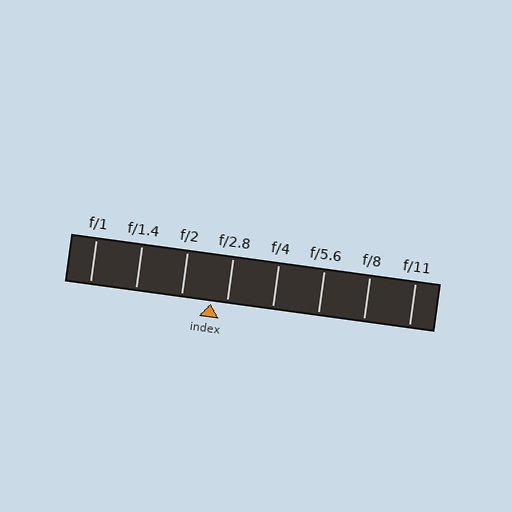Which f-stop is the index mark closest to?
The index mark is closest to f/2.8.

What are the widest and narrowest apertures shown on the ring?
The widest aperture shown is f/1 and the narrowest is f/11.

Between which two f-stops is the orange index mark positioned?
The index mark is between f/2 and f/2.8.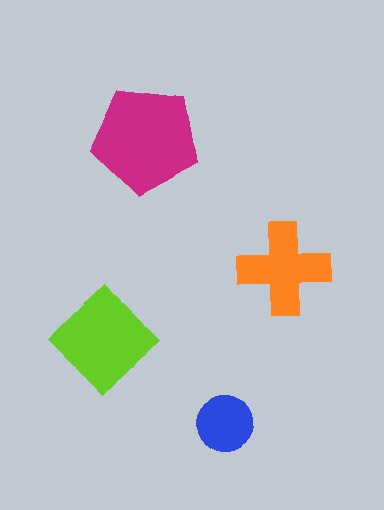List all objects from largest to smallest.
The magenta pentagon, the lime diamond, the orange cross, the blue circle.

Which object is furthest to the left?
The lime diamond is leftmost.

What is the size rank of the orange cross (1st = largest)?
3rd.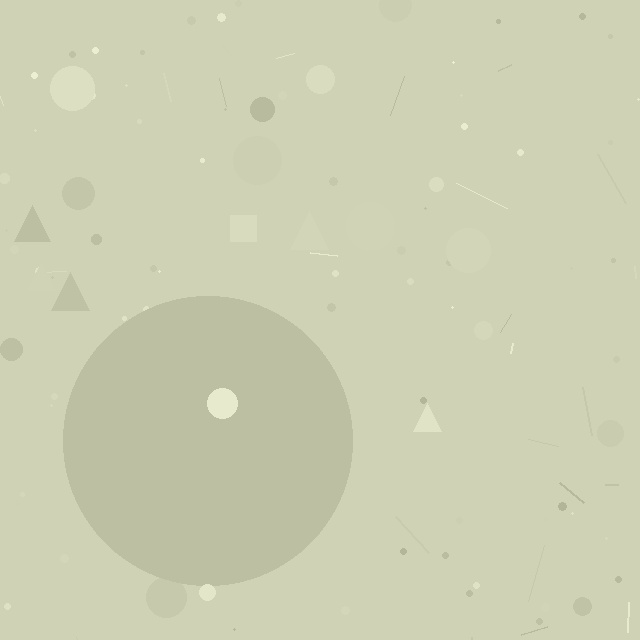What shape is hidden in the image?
A circle is hidden in the image.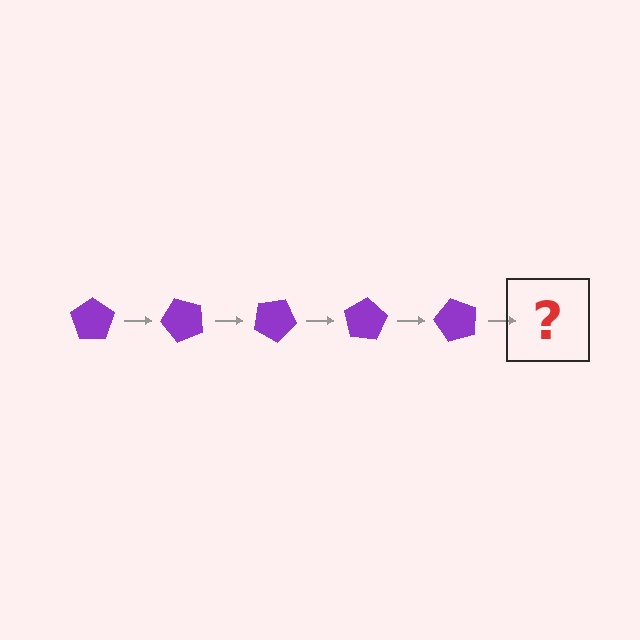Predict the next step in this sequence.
The next step is a purple pentagon rotated 250 degrees.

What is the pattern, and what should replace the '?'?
The pattern is that the pentagon rotates 50 degrees each step. The '?' should be a purple pentagon rotated 250 degrees.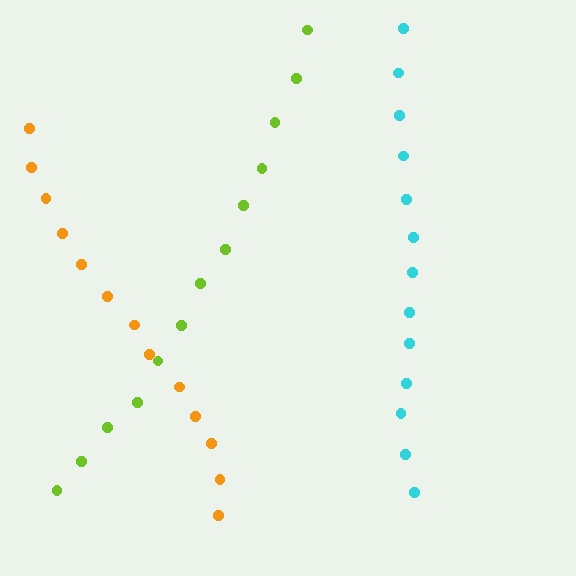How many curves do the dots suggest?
There are 3 distinct paths.